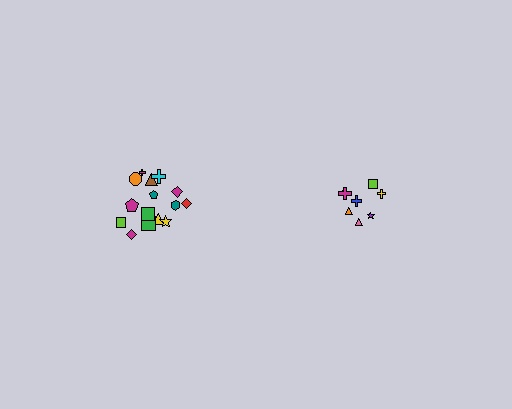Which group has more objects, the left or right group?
The left group.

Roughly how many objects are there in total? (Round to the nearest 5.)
Roughly 25 objects in total.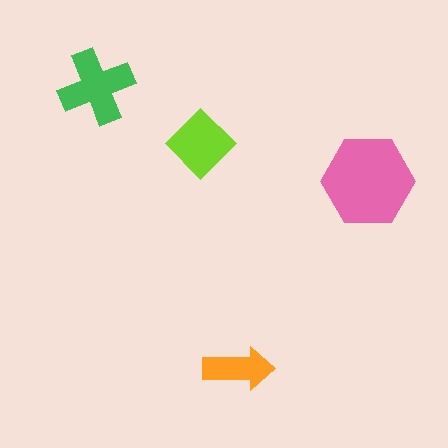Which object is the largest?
The pink hexagon.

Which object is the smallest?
The orange arrow.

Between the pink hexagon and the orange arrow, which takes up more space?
The pink hexagon.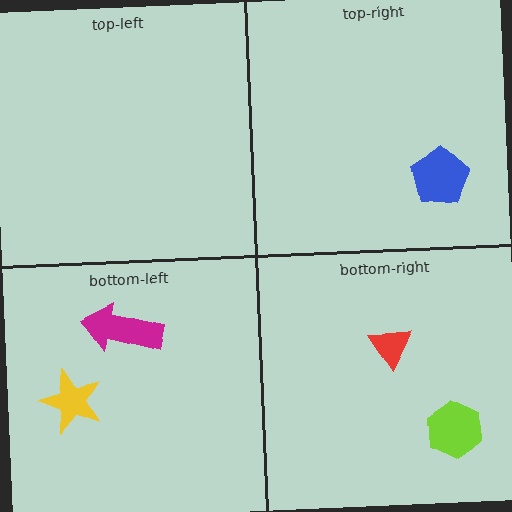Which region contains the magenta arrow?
The bottom-left region.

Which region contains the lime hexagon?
The bottom-right region.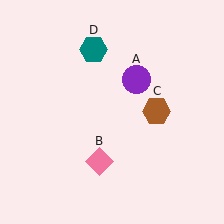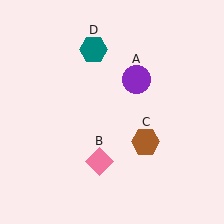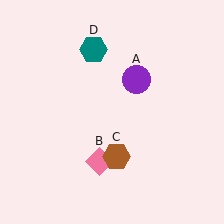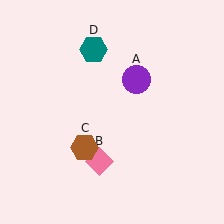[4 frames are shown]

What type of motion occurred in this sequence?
The brown hexagon (object C) rotated clockwise around the center of the scene.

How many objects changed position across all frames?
1 object changed position: brown hexagon (object C).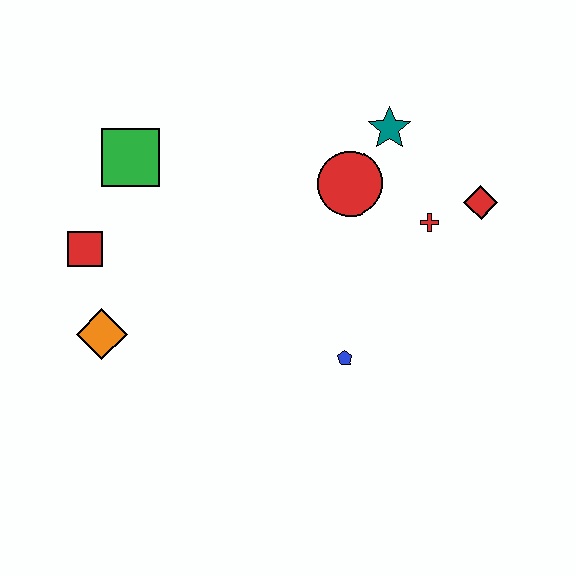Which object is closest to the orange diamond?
The red square is closest to the orange diamond.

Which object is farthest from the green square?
The red diamond is farthest from the green square.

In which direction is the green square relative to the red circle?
The green square is to the left of the red circle.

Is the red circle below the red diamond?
No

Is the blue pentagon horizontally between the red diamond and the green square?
Yes